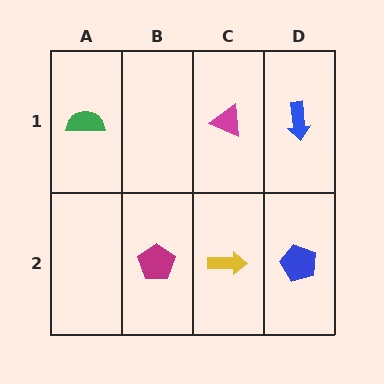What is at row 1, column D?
A blue arrow.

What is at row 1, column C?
A magenta triangle.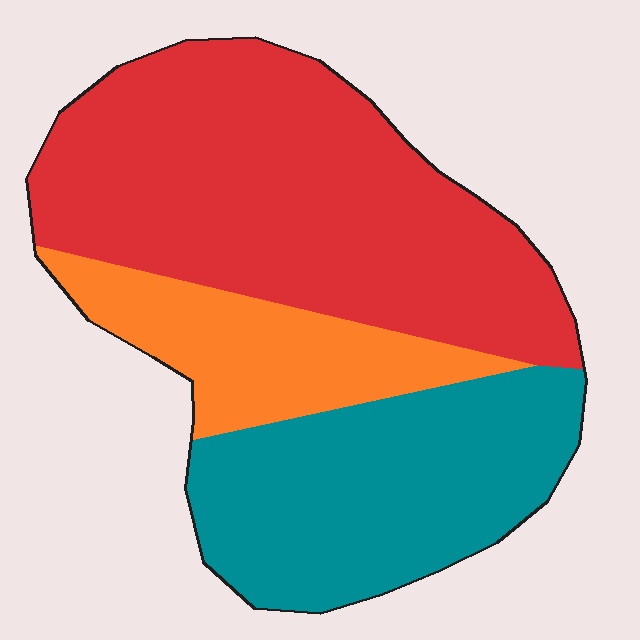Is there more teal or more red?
Red.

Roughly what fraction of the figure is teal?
Teal takes up between a quarter and a half of the figure.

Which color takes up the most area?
Red, at roughly 50%.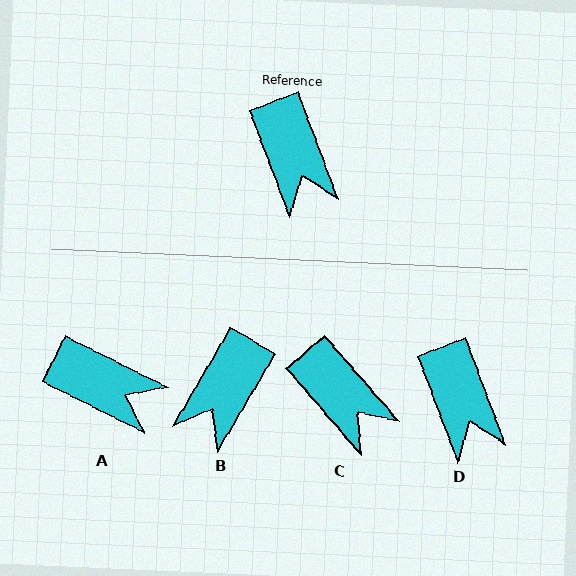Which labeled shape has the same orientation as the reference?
D.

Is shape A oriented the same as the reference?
No, it is off by about 43 degrees.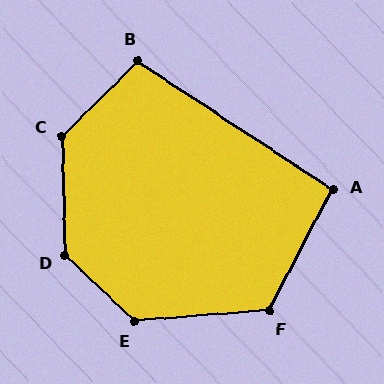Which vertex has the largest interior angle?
D, at approximately 135 degrees.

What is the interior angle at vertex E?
Approximately 132 degrees (obtuse).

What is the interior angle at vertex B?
Approximately 102 degrees (obtuse).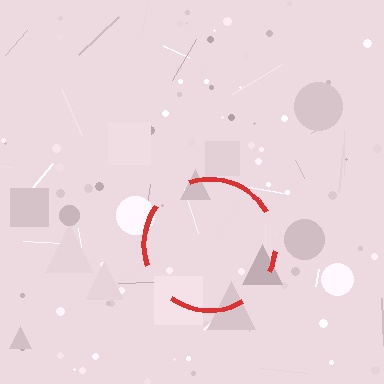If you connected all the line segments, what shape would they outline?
They would outline a circle.